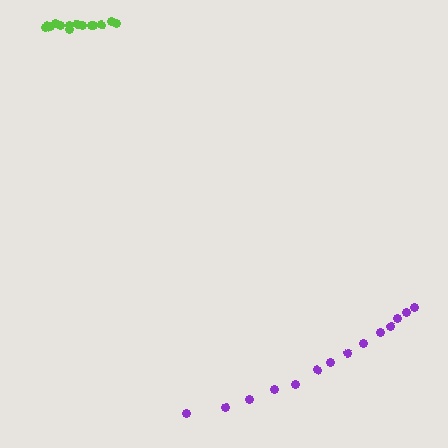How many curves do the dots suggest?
There are 2 distinct paths.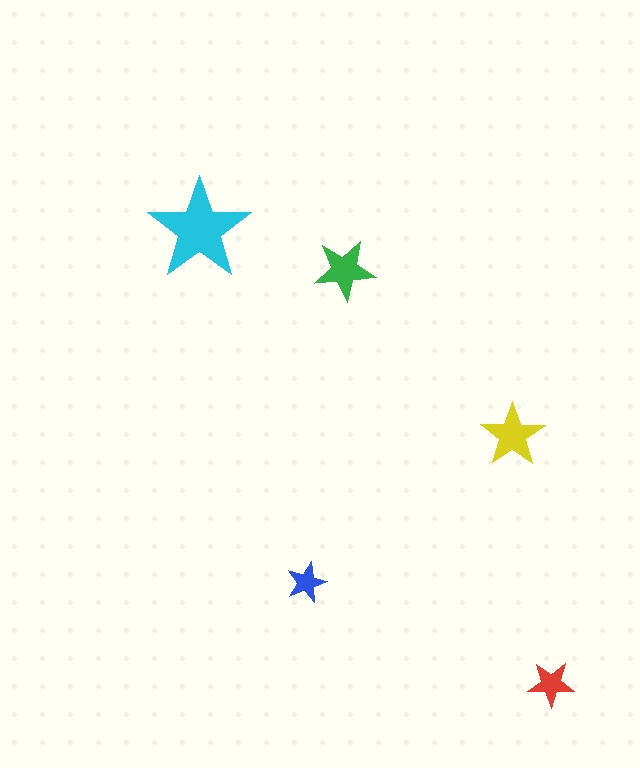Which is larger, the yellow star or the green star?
The yellow one.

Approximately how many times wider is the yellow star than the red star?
About 1.5 times wider.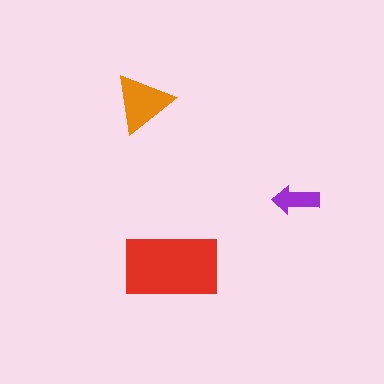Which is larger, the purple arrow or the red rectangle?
The red rectangle.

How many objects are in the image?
There are 3 objects in the image.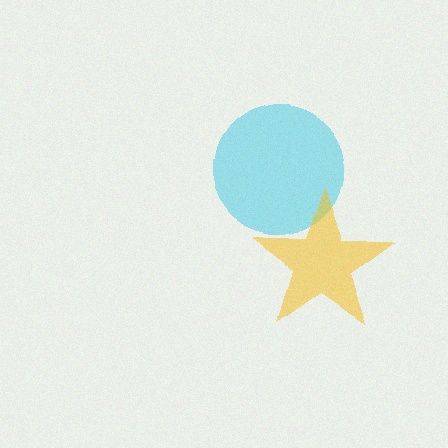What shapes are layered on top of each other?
The layered shapes are: a cyan circle, a yellow star.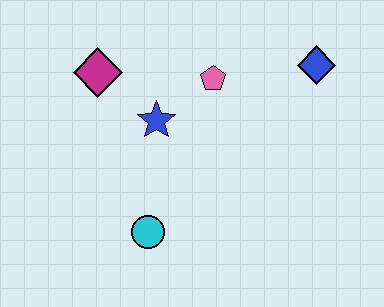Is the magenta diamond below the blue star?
No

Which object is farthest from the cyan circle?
The blue diamond is farthest from the cyan circle.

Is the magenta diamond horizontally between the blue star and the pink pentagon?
No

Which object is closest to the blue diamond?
The pink pentagon is closest to the blue diamond.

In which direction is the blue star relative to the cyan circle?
The blue star is above the cyan circle.